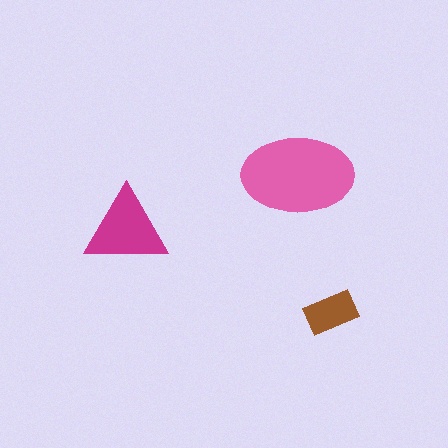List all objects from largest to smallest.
The pink ellipse, the magenta triangle, the brown rectangle.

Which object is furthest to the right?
The brown rectangle is rightmost.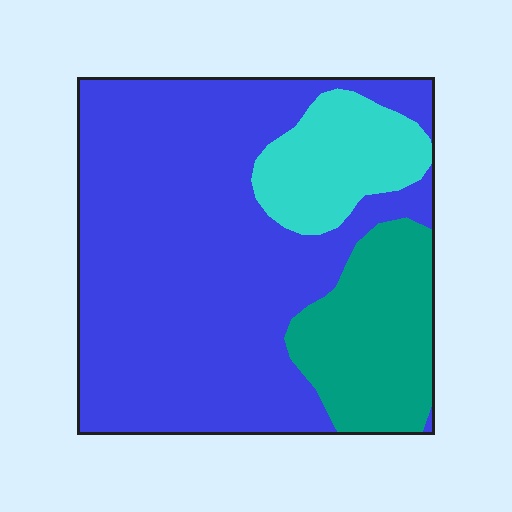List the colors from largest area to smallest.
From largest to smallest: blue, teal, cyan.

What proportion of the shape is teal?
Teal covers about 20% of the shape.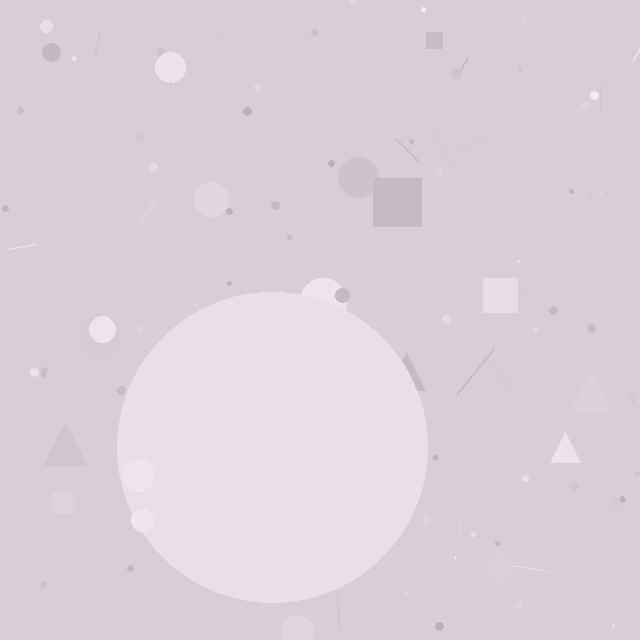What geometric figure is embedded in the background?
A circle is embedded in the background.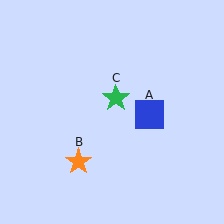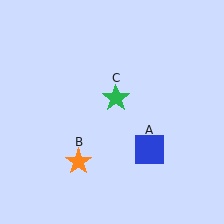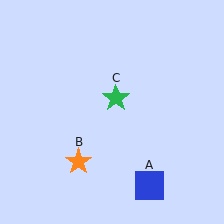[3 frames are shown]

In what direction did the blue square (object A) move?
The blue square (object A) moved down.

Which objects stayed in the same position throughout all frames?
Orange star (object B) and green star (object C) remained stationary.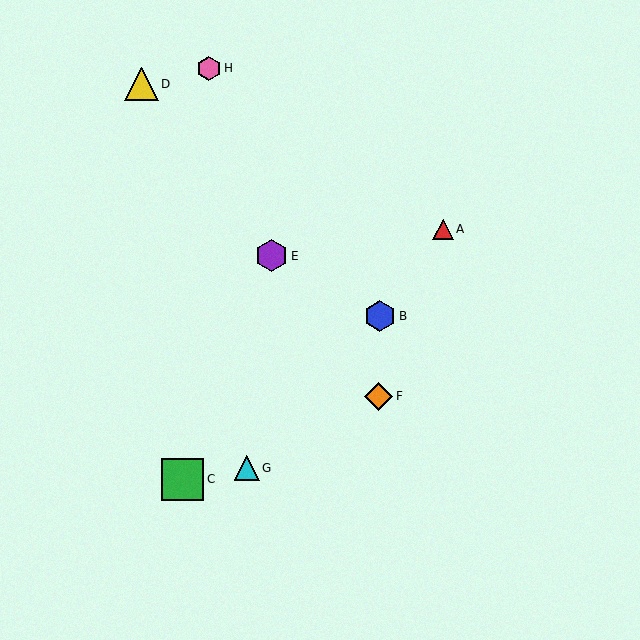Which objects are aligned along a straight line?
Objects D, E, F are aligned along a straight line.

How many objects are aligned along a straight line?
3 objects (D, E, F) are aligned along a straight line.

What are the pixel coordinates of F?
Object F is at (379, 396).